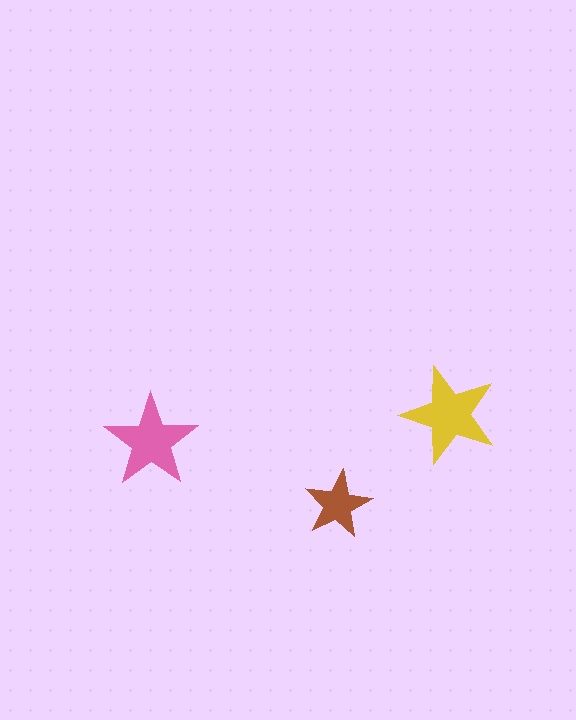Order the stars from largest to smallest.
the yellow one, the pink one, the brown one.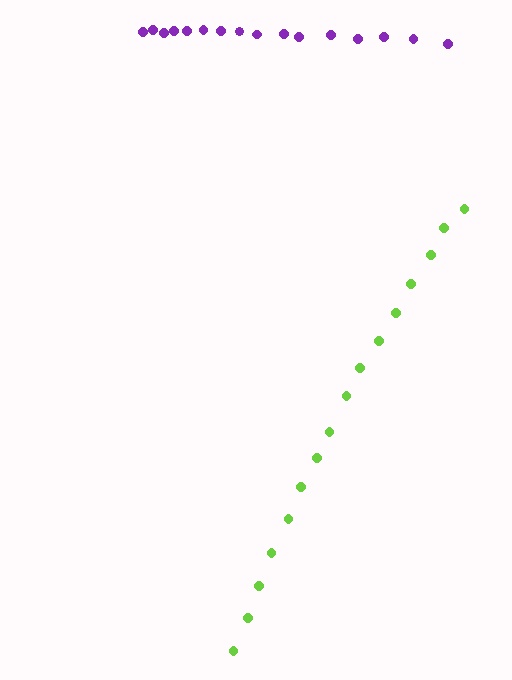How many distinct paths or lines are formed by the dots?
There are 2 distinct paths.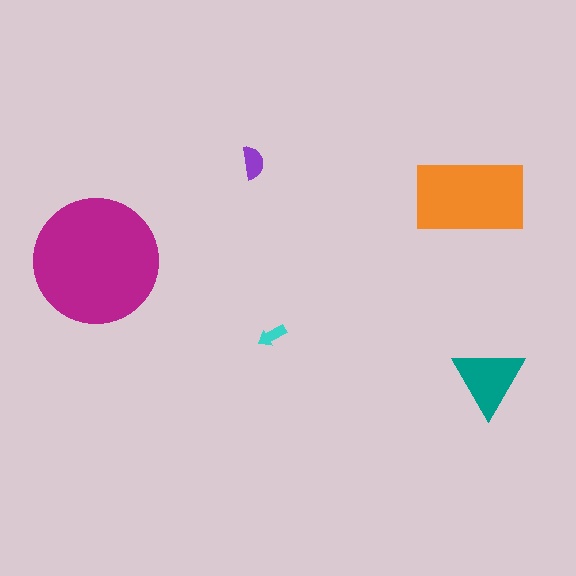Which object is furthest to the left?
The magenta circle is leftmost.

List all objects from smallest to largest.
The cyan arrow, the purple semicircle, the teal triangle, the orange rectangle, the magenta circle.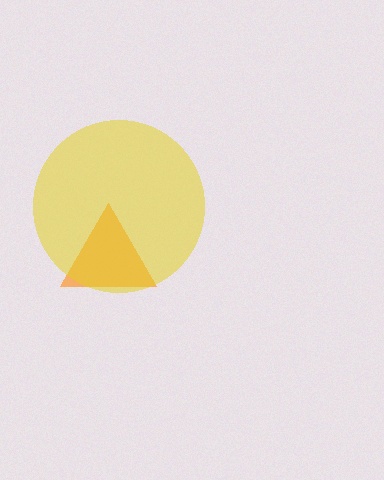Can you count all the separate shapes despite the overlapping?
Yes, there are 2 separate shapes.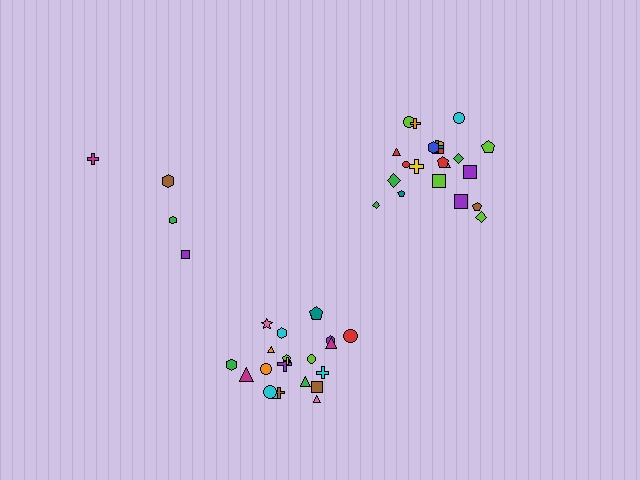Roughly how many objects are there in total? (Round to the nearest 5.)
Roughly 50 objects in total.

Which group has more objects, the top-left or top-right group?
The top-right group.